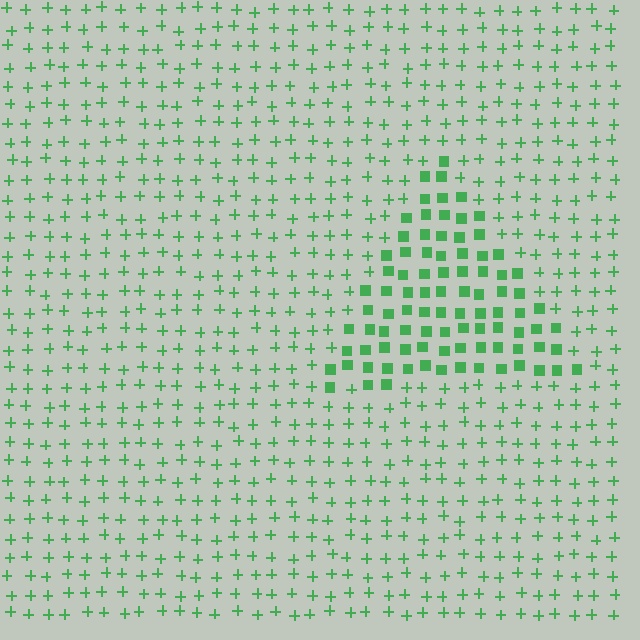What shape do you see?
I see a triangle.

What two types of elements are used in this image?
The image uses squares inside the triangle region and plus signs outside it.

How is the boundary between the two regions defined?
The boundary is defined by a change in element shape: squares inside vs. plus signs outside. All elements share the same color and spacing.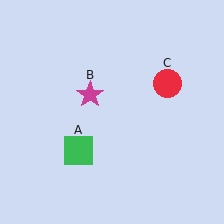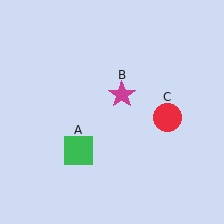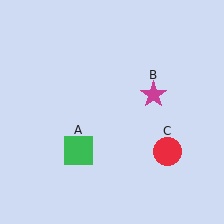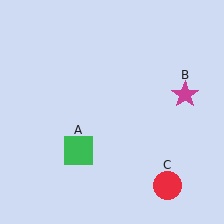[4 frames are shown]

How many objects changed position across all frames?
2 objects changed position: magenta star (object B), red circle (object C).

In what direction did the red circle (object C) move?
The red circle (object C) moved down.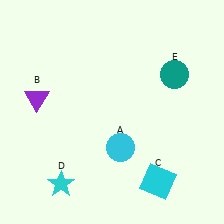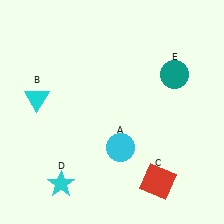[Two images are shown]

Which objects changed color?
B changed from purple to cyan. C changed from cyan to red.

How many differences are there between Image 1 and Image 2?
There are 2 differences between the two images.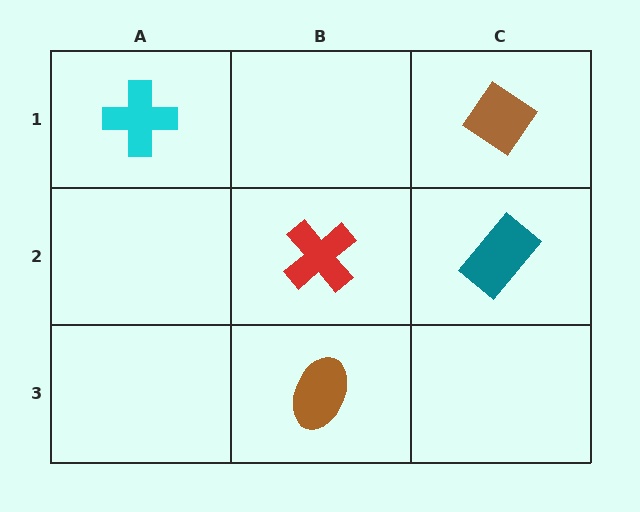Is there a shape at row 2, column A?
No, that cell is empty.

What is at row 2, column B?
A red cross.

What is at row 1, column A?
A cyan cross.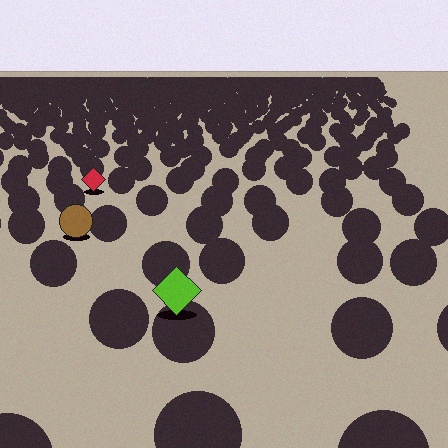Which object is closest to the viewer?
The lime diamond is closest. The texture marks near it are larger and more spread out.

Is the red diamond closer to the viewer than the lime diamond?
No. The lime diamond is closer — you can tell from the texture gradient: the ground texture is coarser near it.